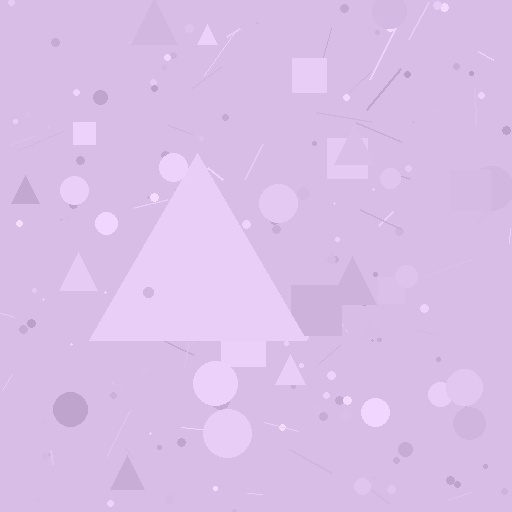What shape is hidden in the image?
A triangle is hidden in the image.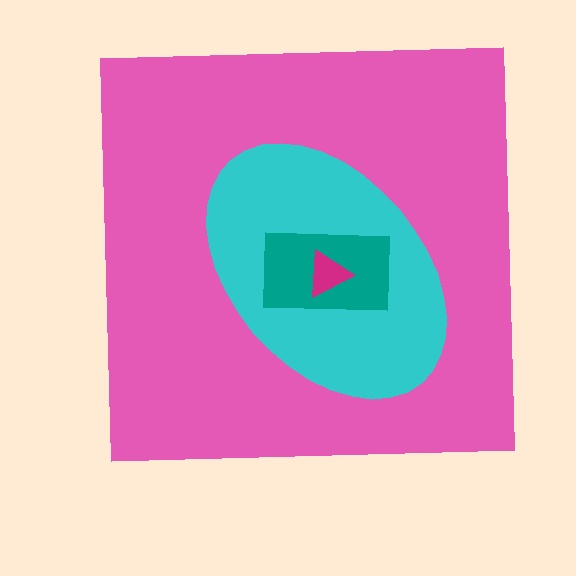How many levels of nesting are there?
4.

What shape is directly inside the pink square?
The cyan ellipse.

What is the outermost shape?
The pink square.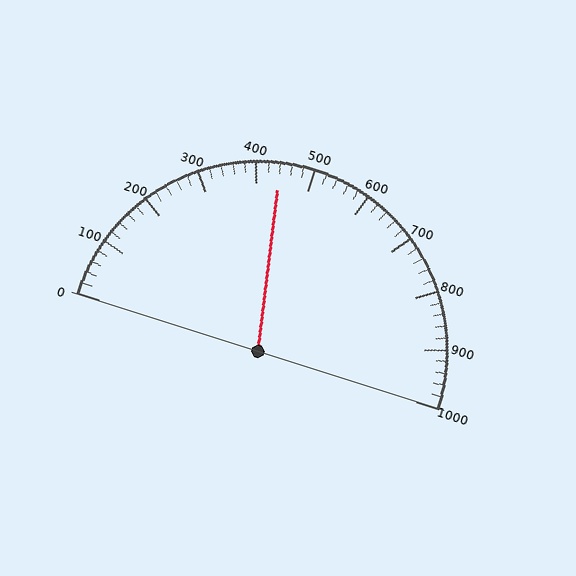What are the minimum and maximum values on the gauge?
The gauge ranges from 0 to 1000.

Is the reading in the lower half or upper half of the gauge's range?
The reading is in the lower half of the range (0 to 1000).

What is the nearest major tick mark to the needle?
The nearest major tick mark is 400.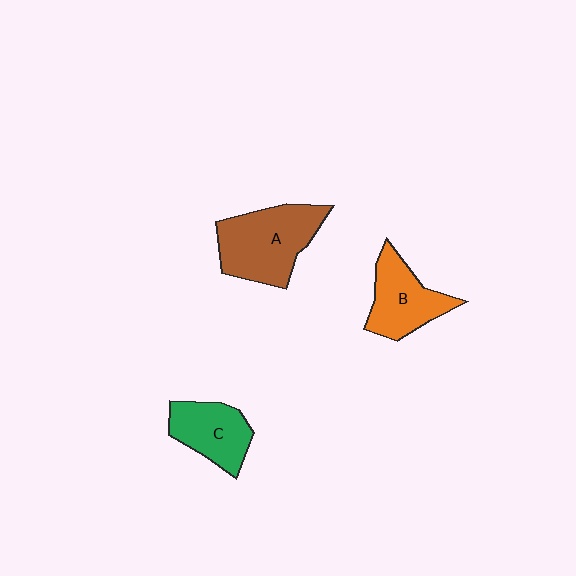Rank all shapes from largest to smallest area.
From largest to smallest: A (brown), B (orange), C (green).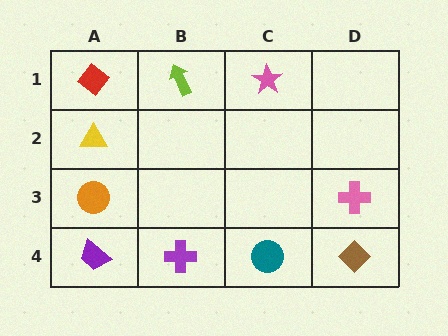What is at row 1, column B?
A lime arrow.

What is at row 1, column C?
A pink star.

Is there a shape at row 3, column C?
No, that cell is empty.